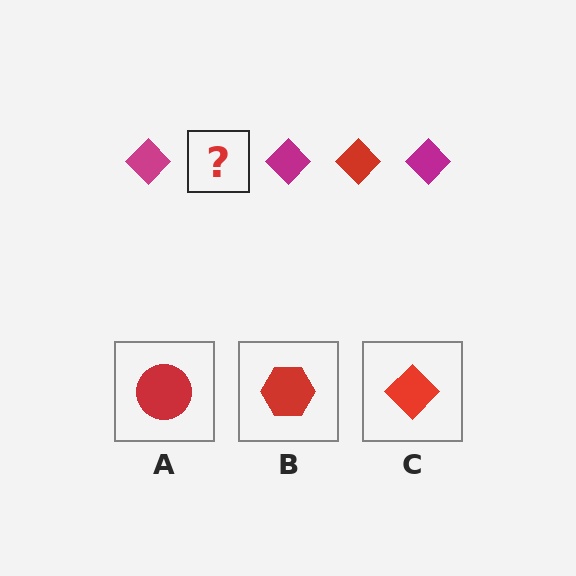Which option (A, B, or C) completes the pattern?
C.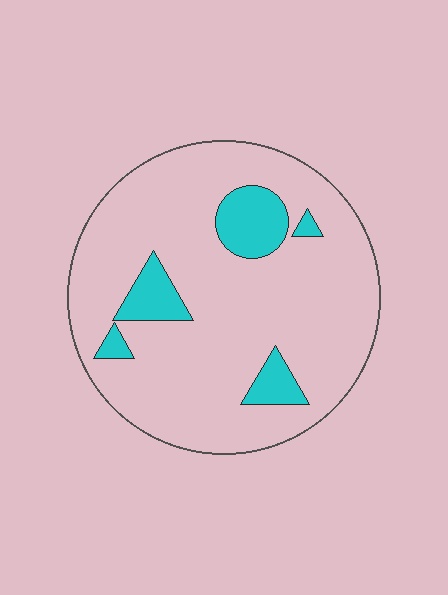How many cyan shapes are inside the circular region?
5.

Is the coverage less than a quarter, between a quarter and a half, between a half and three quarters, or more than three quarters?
Less than a quarter.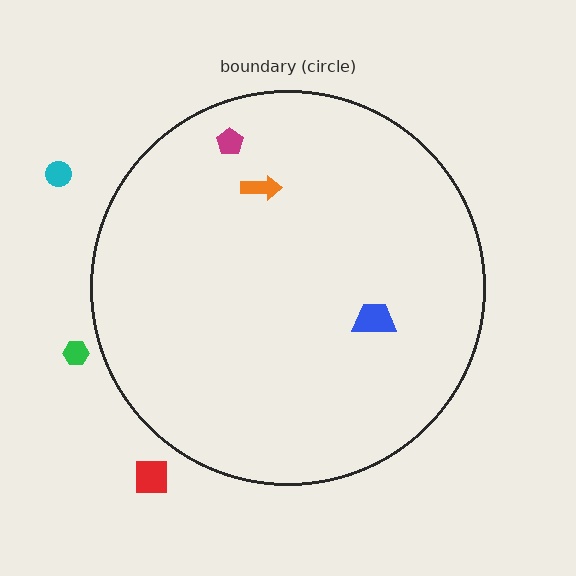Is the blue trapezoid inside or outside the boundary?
Inside.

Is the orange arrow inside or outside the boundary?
Inside.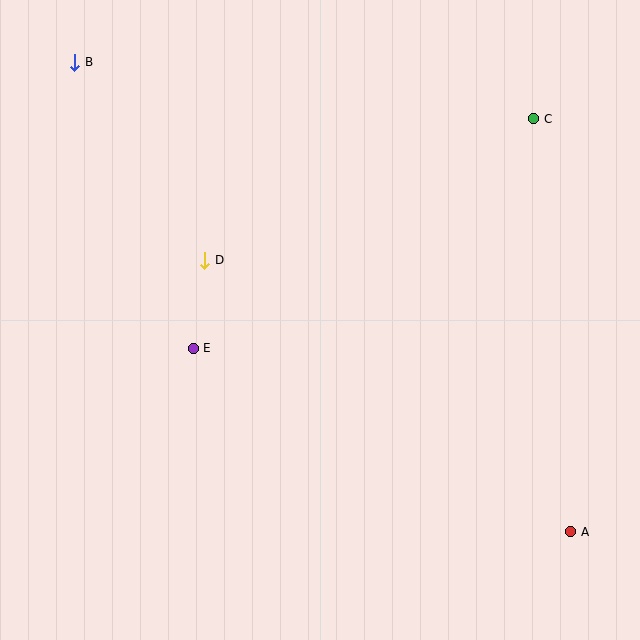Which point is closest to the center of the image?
Point E at (193, 348) is closest to the center.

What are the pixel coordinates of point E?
Point E is at (193, 348).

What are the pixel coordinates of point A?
Point A is at (571, 532).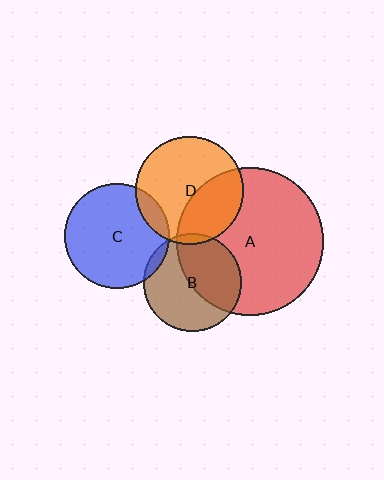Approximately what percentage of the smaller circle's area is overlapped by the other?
Approximately 5%.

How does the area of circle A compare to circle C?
Approximately 2.0 times.